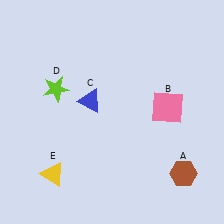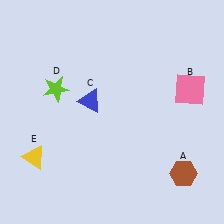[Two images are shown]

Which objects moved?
The objects that moved are: the pink square (B), the yellow triangle (E).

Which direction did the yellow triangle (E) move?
The yellow triangle (E) moved left.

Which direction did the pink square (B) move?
The pink square (B) moved right.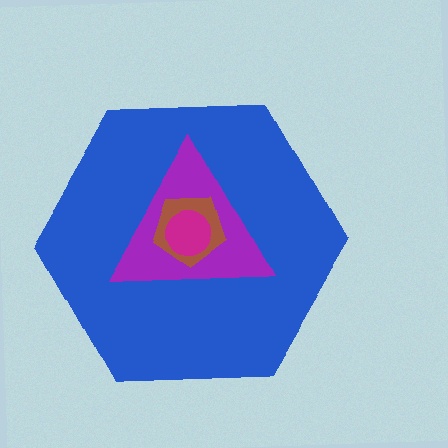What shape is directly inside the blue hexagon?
The purple triangle.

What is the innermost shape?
The magenta circle.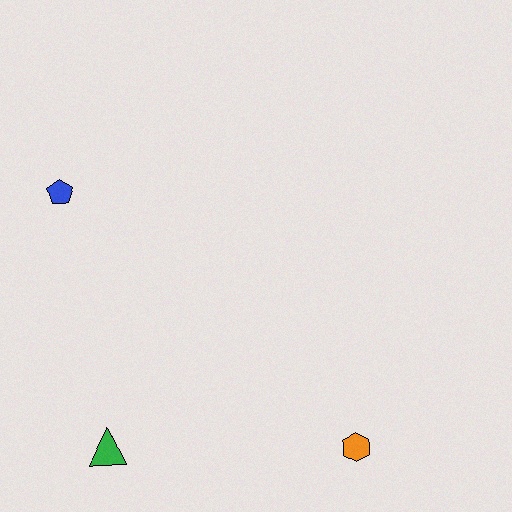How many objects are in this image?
There are 3 objects.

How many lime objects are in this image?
There are no lime objects.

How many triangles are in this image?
There is 1 triangle.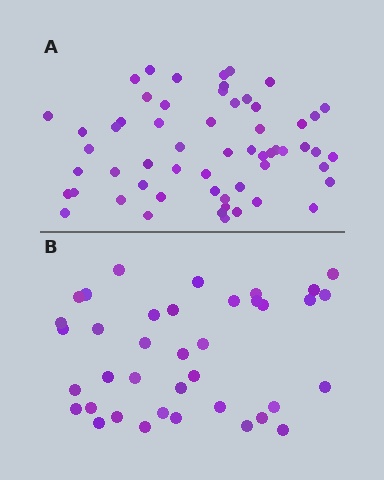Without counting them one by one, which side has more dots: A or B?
Region A (the top region) has more dots.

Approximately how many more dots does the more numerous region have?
Region A has approximately 20 more dots than region B.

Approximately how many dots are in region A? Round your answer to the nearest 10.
About 60 dots. (The exact count is 58, which rounds to 60.)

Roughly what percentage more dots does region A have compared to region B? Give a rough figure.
About 55% more.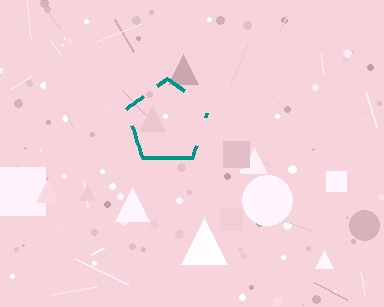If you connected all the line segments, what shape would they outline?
They would outline a pentagon.